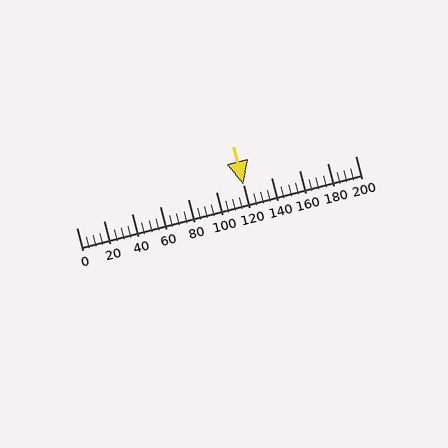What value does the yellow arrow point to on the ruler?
The yellow arrow points to approximately 120.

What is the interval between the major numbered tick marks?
The major tick marks are spaced 20 units apart.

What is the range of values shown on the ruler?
The ruler shows values from 0 to 200.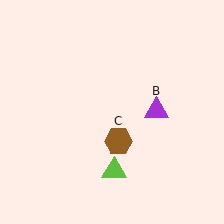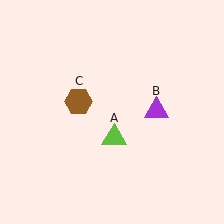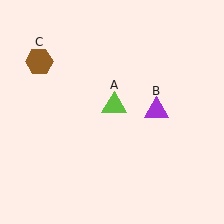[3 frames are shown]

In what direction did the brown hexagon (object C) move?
The brown hexagon (object C) moved up and to the left.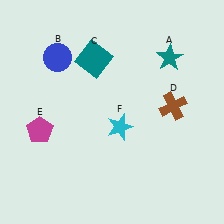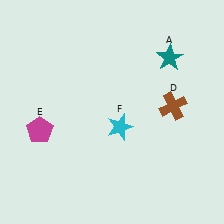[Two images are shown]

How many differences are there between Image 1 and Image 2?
There are 2 differences between the two images.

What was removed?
The teal square (C), the blue circle (B) were removed in Image 2.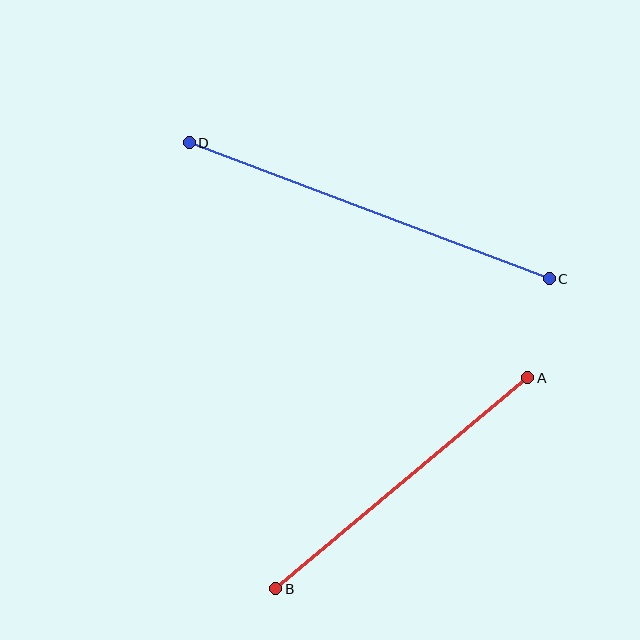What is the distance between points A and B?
The distance is approximately 329 pixels.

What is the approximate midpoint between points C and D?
The midpoint is at approximately (369, 211) pixels.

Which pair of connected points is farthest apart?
Points C and D are farthest apart.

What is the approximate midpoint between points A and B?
The midpoint is at approximately (402, 483) pixels.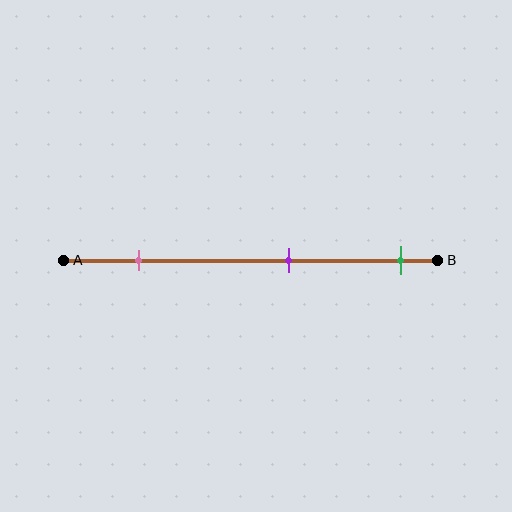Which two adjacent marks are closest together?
The purple and green marks are the closest adjacent pair.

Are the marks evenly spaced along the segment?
Yes, the marks are approximately evenly spaced.